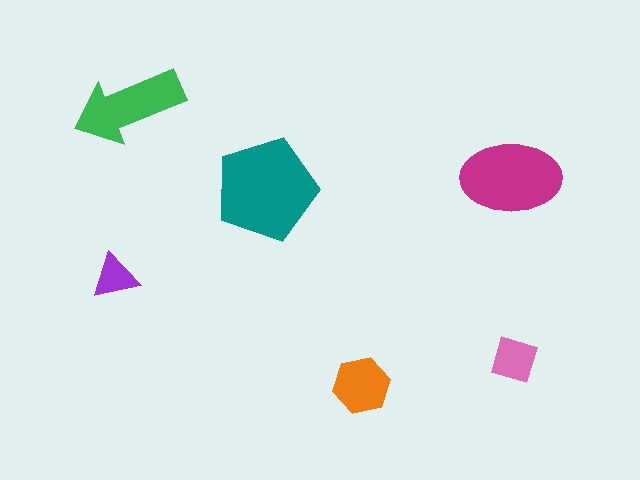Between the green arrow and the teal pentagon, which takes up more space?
The teal pentagon.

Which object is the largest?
The teal pentagon.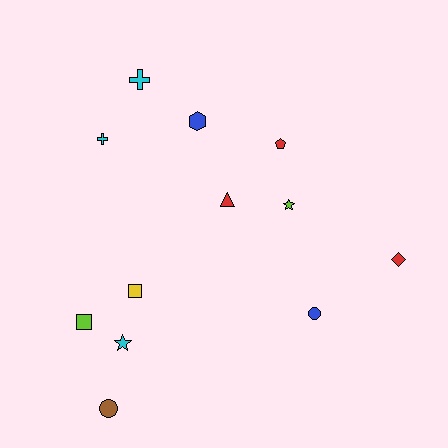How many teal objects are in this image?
There are no teal objects.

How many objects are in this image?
There are 12 objects.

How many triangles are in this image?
There is 1 triangle.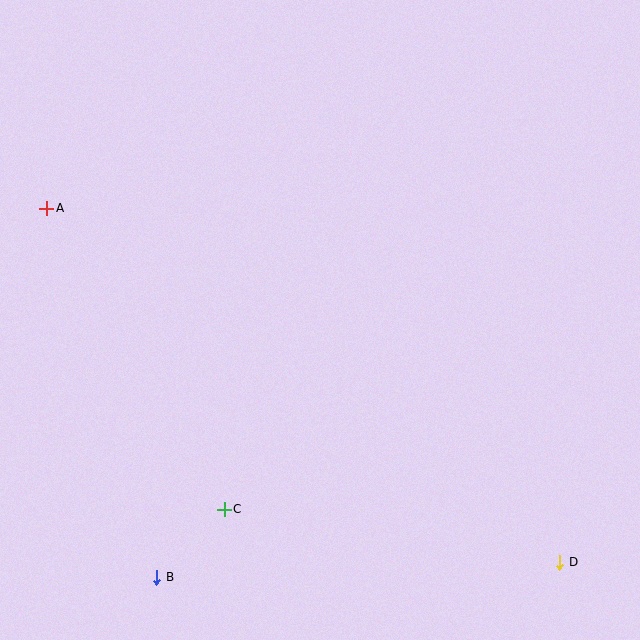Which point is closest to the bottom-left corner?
Point B is closest to the bottom-left corner.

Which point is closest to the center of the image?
Point C at (224, 509) is closest to the center.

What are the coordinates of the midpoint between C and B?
The midpoint between C and B is at (190, 543).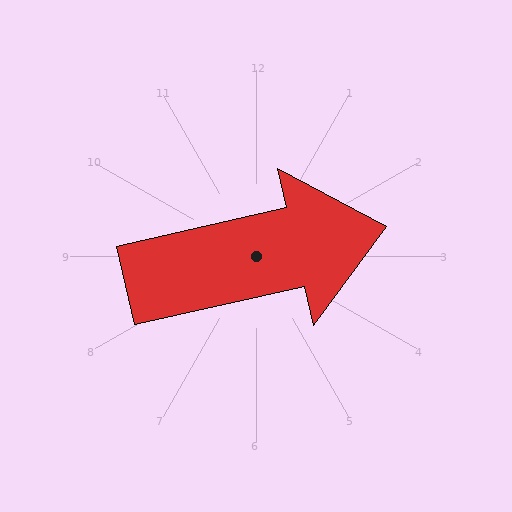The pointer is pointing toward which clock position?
Roughly 3 o'clock.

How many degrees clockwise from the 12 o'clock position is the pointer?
Approximately 77 degrees.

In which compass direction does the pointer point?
East.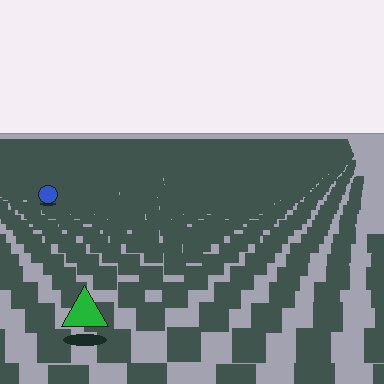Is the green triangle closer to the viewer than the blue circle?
Yes. The green triangle is closer — you can tell from the texture gradient: the ground texture is coarser near it.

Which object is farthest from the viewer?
The blue circle is farthest from the viewer. It appears smaller and the ground texture around it is denser.